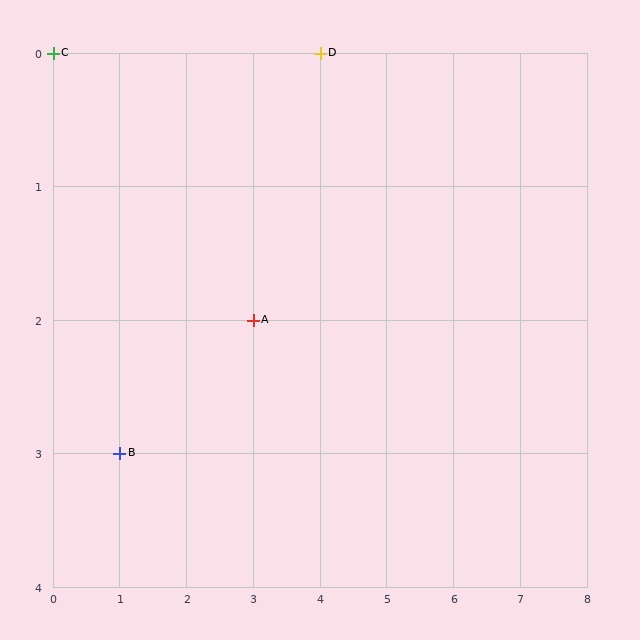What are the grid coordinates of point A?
Point A is at grid coordinates (3, 2).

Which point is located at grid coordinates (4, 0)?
Point D is at (4, 0).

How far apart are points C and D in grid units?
Points C and D are 4 columns apart.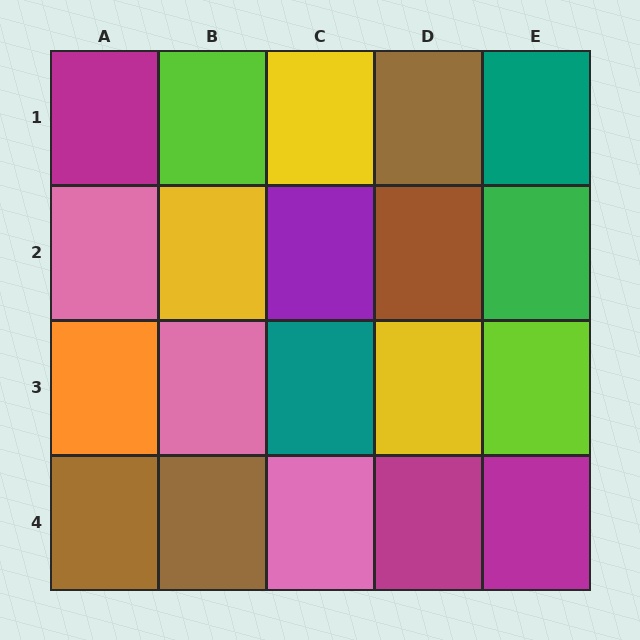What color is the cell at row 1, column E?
Teal.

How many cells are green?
1 cell is green.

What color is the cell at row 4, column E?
Magenta.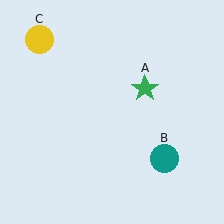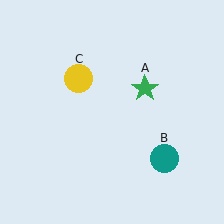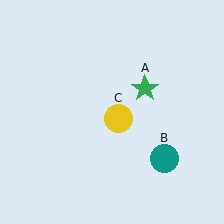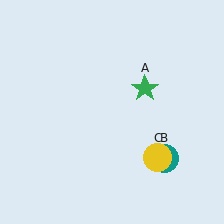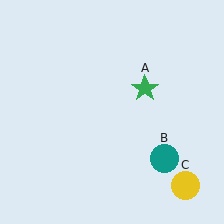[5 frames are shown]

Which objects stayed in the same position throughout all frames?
Green star (object A) and teal circle (object B) remained stationary.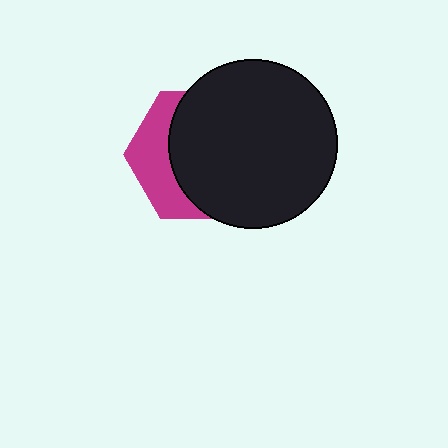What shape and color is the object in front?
The object in front is a black circle.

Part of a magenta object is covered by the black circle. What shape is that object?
It is a hexagon.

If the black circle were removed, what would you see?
You would see the complete magenta hexagon.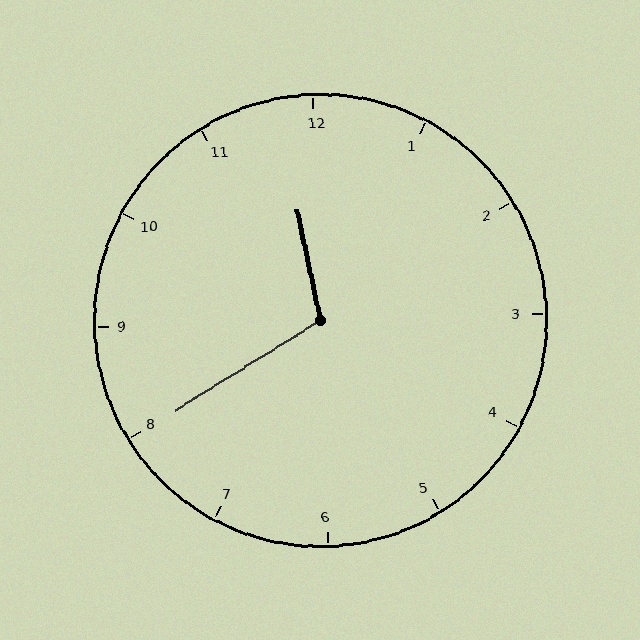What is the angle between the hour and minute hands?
Approximately 110 degrees.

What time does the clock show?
11:40.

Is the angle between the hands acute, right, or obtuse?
It is obtuse.